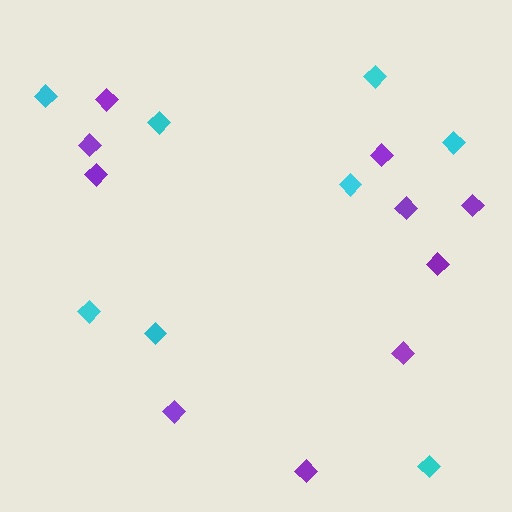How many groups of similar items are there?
There are 2 groups: one group of purple diamonds (10) and one group of cyan diamonds (8).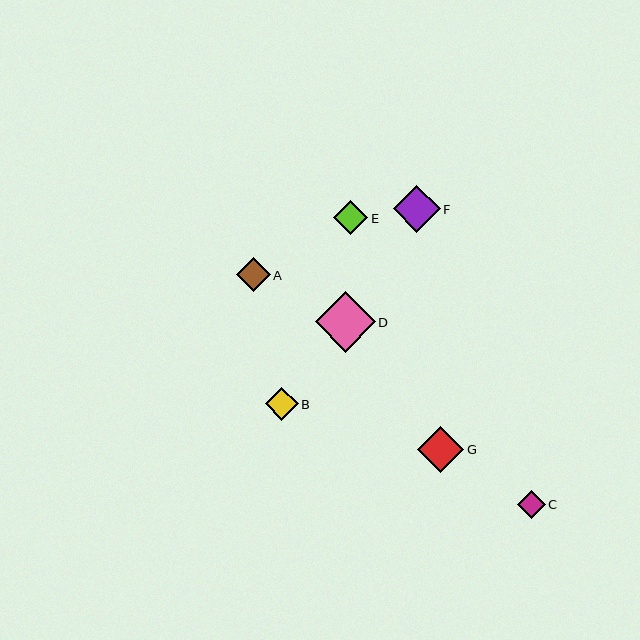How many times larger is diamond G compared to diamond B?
Diamond G is approximately 1.4 times the size of diamond B.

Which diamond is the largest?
Diamond D is the largest with a size of approximately 60 pixels.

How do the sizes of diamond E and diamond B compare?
Diamond E and diamond B are approximately the same size.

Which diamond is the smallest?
Diamond C is the smallest with a size of approximately 28 pixels.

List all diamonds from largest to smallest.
From largest to smallest: D, F, G, E, A, B, C.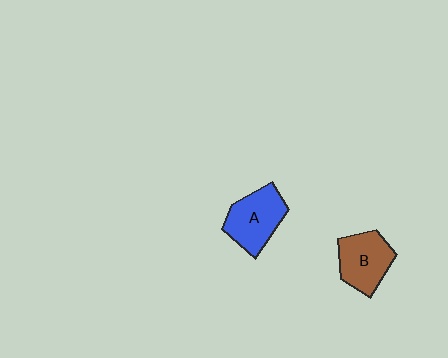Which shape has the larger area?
Shape A (blue).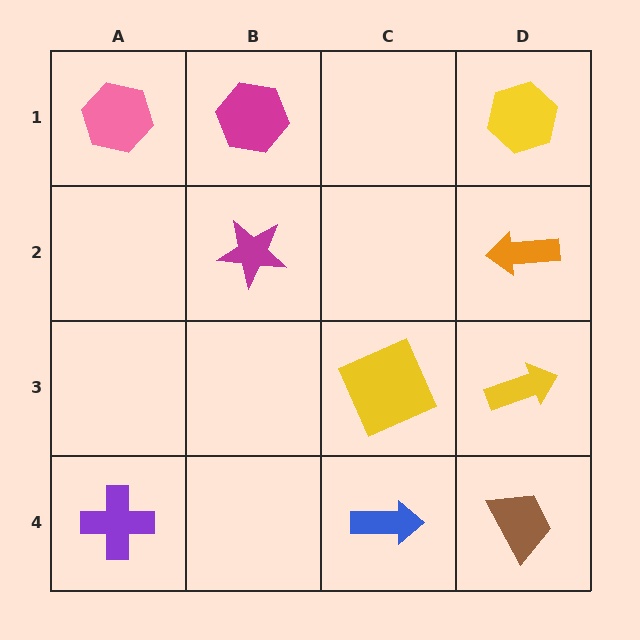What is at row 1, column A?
A pink hexagon.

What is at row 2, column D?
An orange arrow.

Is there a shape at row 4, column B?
No, that cell is empty.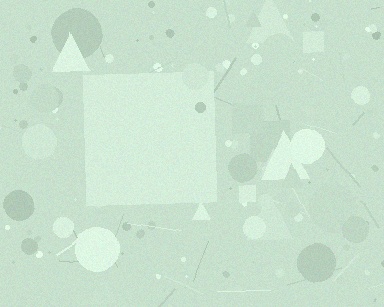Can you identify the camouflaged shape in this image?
The camouflaged shape is a square.